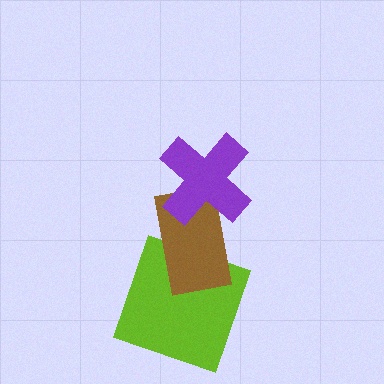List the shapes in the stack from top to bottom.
From top to bottom: the purple cross, the brown rectangle, the lime square.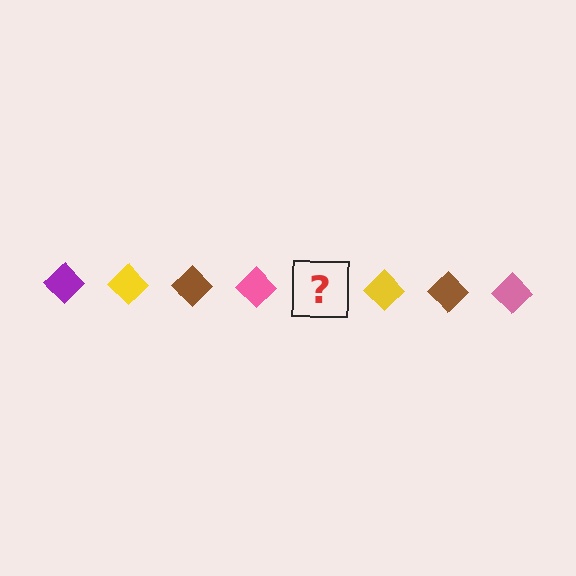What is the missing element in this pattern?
The missing element is a purple diamond.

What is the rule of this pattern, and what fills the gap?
The rule is that the pattern cycles through purple, yellow, brown, pink diamonds. The gap should be filled with a purple diamond.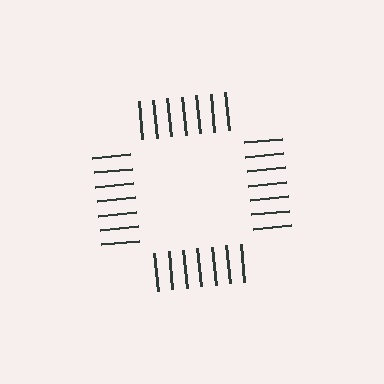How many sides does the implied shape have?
4 sides — the line-ends trace a square.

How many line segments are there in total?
28 — 7 along each of the 4 edges.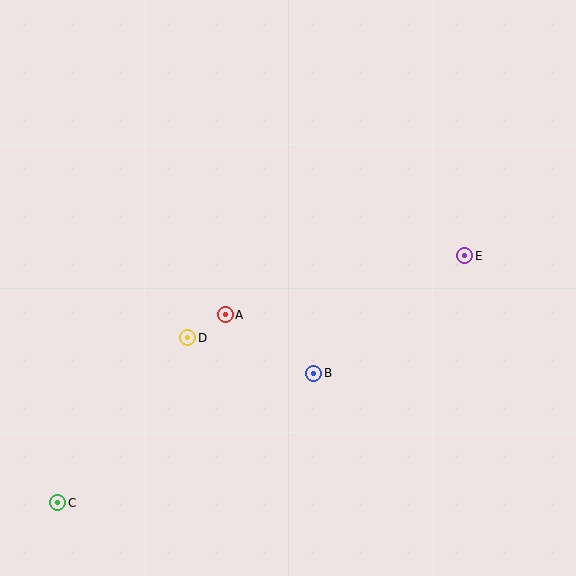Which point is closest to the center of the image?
Point A at (225, 315) is closest to the center.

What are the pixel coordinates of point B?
Point B is at (314, 373).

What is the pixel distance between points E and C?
The distance between E and C is 476 pixels.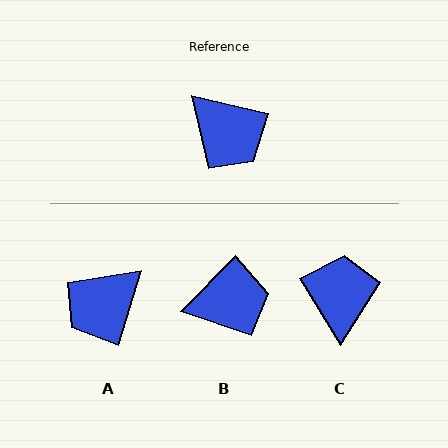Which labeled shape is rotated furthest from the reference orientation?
C, about 135 degrees away.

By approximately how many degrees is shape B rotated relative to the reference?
Approximately 59 degrees counter-clockwise.